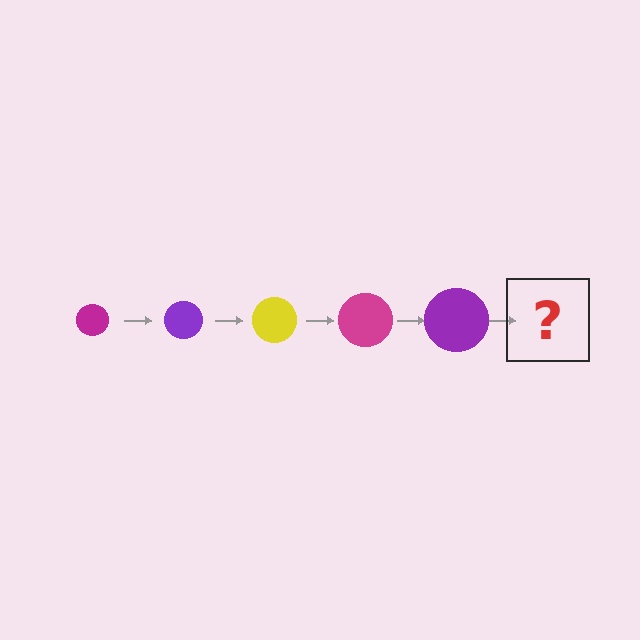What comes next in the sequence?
The next element should be a yellow circle, larger than the previous one.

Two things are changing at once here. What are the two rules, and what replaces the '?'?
The two rules are that the circle grows larger each step and the color cycles through magenta, purple, and yellow. The '?' should be a yellow circle, larger than the previous one.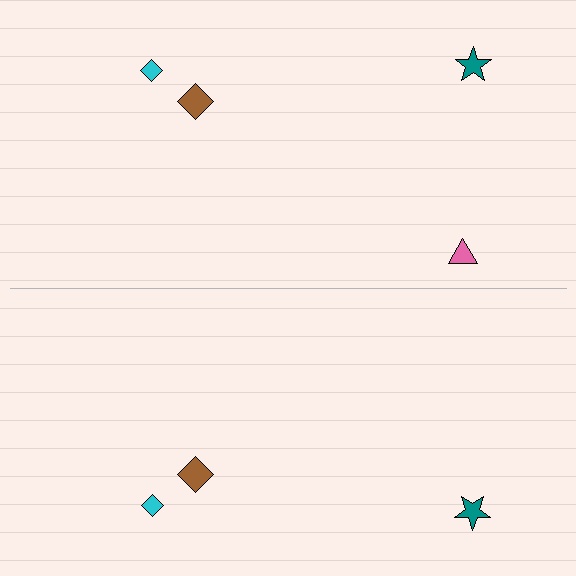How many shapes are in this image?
There are 7 shapes in this image.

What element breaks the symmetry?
A pink triangle is missing from the bottom side.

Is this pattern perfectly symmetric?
No, the pattern is not perfectly symmetric. A pink triangle is missing from the bottom side.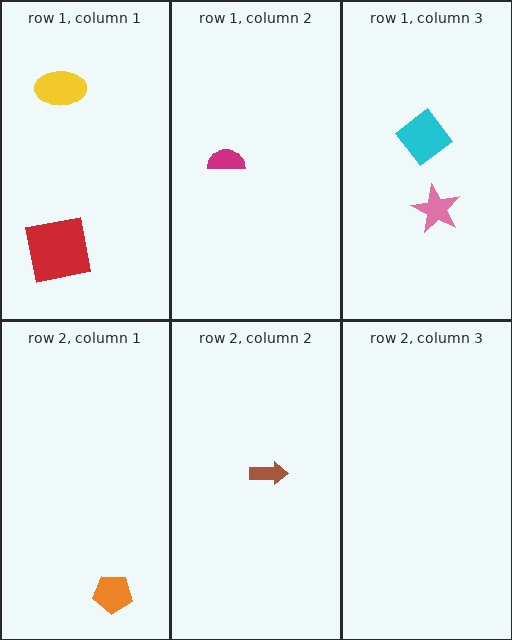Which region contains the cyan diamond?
The row 1, column 3 region.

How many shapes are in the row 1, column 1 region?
2.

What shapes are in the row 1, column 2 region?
The magenta semicircle.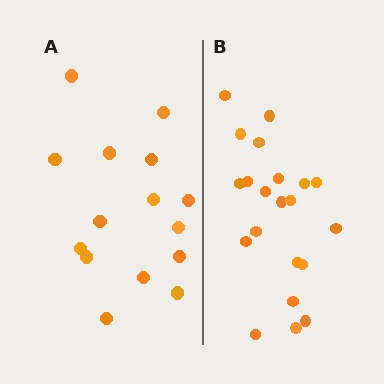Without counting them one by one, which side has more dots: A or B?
Region B (the right region) has more dots.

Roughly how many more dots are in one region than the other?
Region B has about 6 more dots than region A.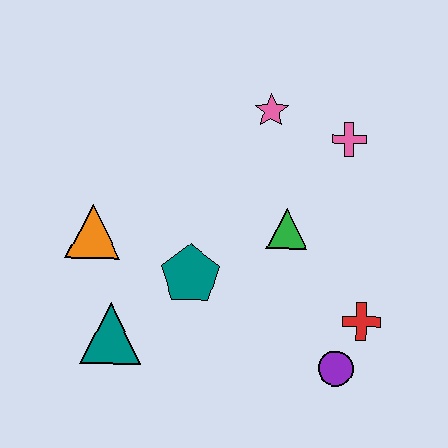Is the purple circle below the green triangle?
Yes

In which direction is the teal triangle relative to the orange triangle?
The teal triangle is below the orange triangle.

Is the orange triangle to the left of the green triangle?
Yes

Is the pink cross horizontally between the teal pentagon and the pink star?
No